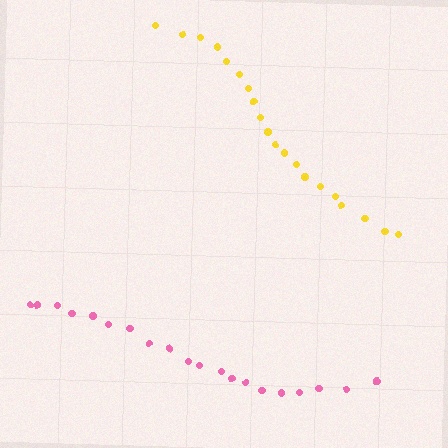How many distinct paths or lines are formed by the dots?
There are 2 distinct paths.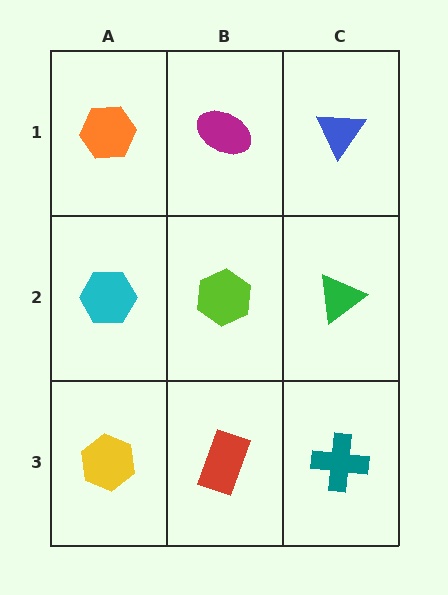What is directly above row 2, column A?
An orange hexagon.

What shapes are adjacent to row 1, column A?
A cyan hexagon (row 2, column A), a magenta ellipse (row 1, column B).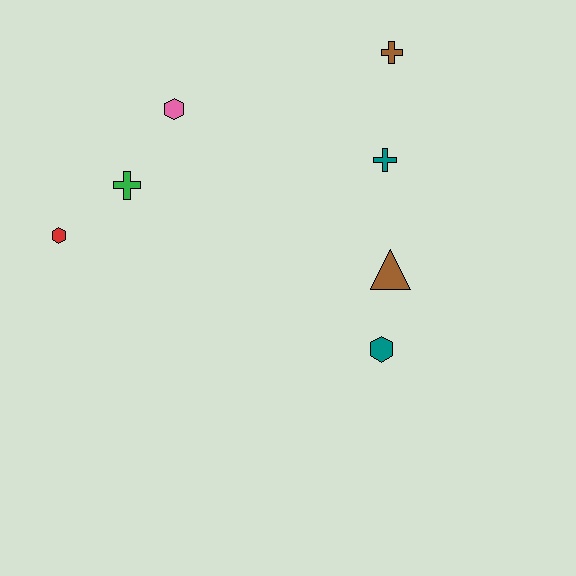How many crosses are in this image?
There are 3 crosses.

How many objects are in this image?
There are 7 objects.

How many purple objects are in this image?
There are no purple objects.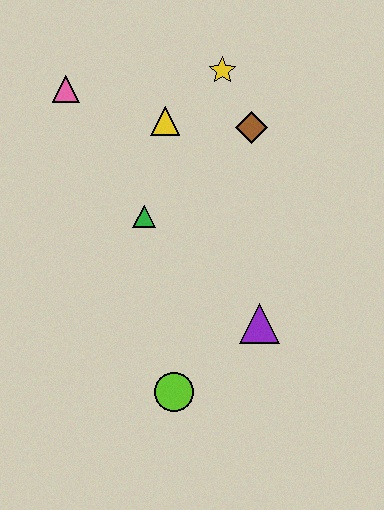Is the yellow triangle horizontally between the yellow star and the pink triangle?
Yes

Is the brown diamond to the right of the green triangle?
Yes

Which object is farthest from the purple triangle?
The pink triangle is farthest from the purple triangle.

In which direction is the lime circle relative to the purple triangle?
The lime circle is to the left of the purple triangle.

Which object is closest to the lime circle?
The purple triangle is closest to the lime circle.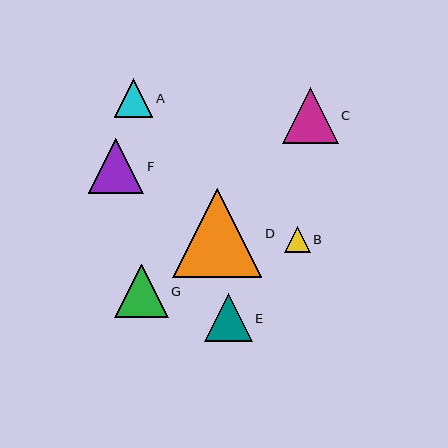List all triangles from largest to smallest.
From largest to smallest: D, C, F, G, E, A, B.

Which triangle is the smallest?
Triangle B is the smallest with a size of approximately 26 pixels.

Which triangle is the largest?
Triangle D is the largest with a size of approximately 89 pixels.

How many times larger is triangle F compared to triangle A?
Triangle F is approximately 1.4 times the size of triangle A.